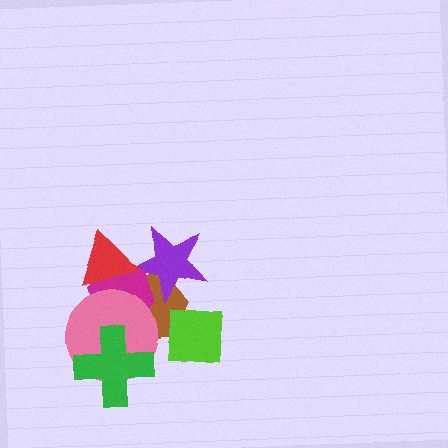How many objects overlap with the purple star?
3 objects overlap with the purple star.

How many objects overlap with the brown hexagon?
5 objects overlap with the brown hexagon.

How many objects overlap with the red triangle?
3 objects overlap with the red triangle.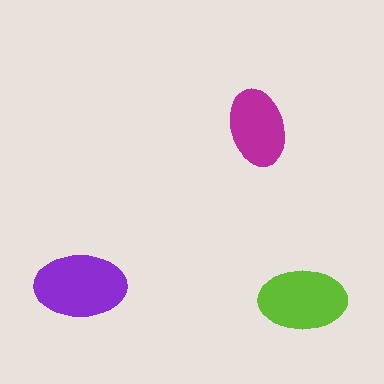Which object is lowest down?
The lime ellipse is bottommost.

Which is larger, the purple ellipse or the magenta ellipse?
The purple one.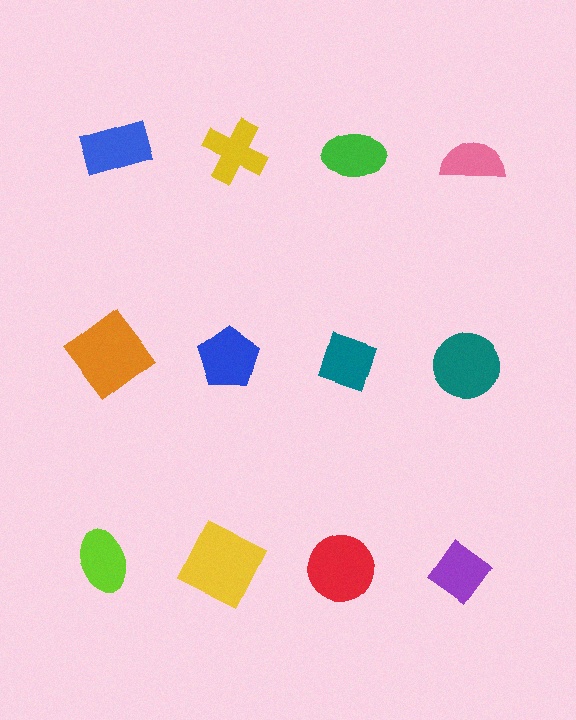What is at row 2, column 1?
An orange diamond.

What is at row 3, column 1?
A lime ellipse.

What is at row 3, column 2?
A yellow square.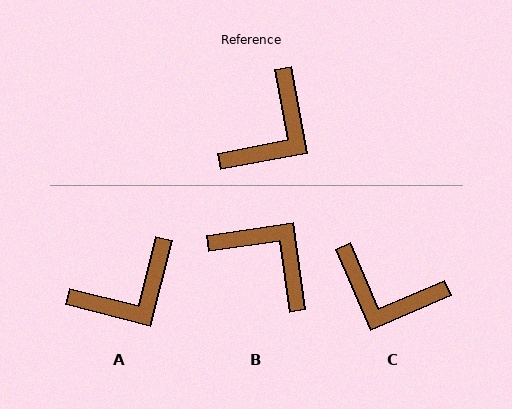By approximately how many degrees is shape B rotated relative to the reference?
Approximately 88 degrees counter-clockwise.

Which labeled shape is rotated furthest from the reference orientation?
B, about 88 degrees away.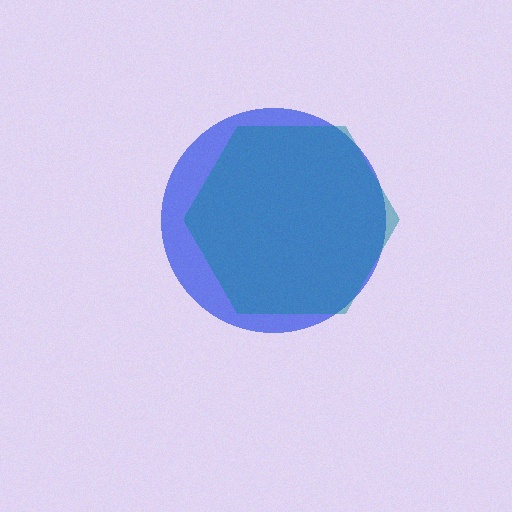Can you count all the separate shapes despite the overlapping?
Yes, there are 2 separate shapes.